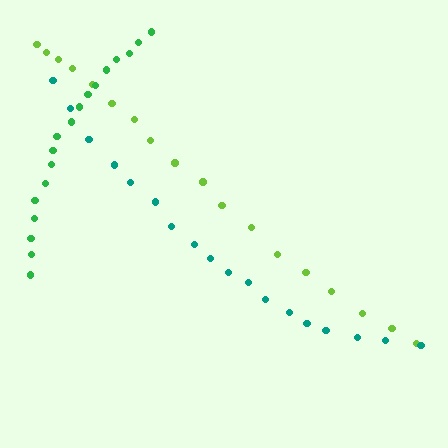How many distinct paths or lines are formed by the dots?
There are 3 distinct paths.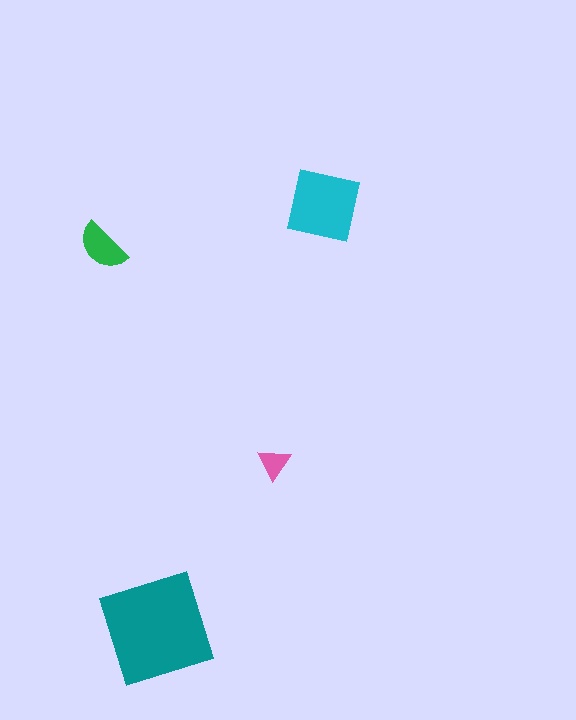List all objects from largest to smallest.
The teal diamond, the cyan square, the green semicircle, the pink triangle.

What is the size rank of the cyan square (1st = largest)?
2nd.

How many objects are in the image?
There are 4 objects in the image.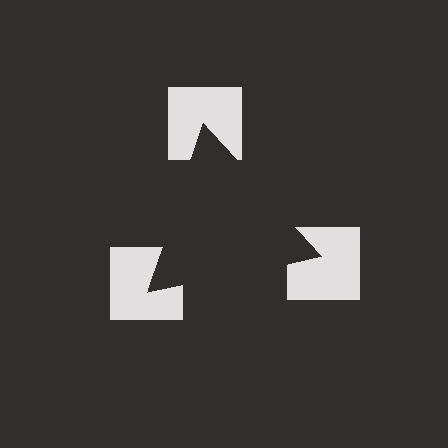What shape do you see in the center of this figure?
An illusory triangle — its edges are inferred from the aligned wedge cuts in the notched squares, not physically drawn.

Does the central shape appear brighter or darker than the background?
It typically appears slightly darker than the background, even though no actual brightness change is drawn.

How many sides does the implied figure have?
3 sides.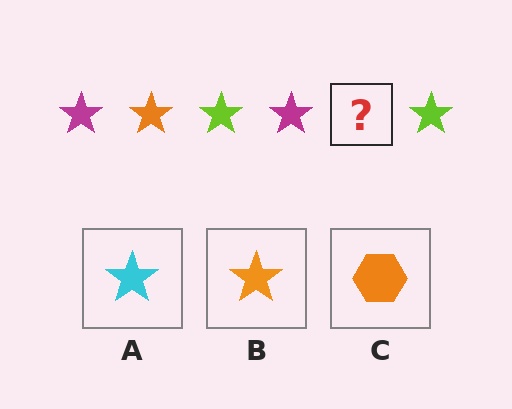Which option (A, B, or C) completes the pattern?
B.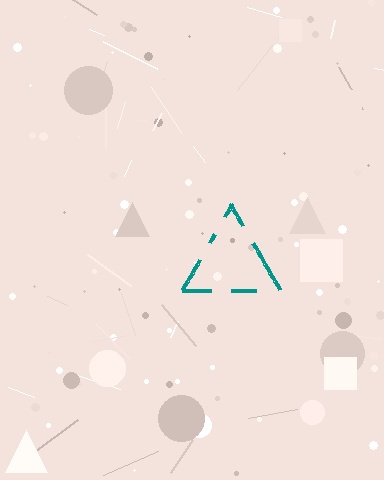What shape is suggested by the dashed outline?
The dashed outline suggests a triangle.